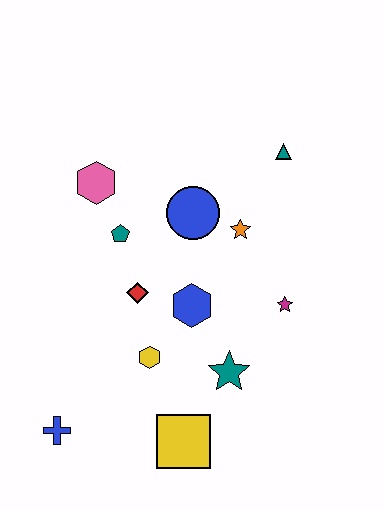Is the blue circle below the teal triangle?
Yes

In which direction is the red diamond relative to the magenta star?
The red diamond is to the left of the magenta star.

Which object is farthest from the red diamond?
The teal triangle is farthest from the red diamond.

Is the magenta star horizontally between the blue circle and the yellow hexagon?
No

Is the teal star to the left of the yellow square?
No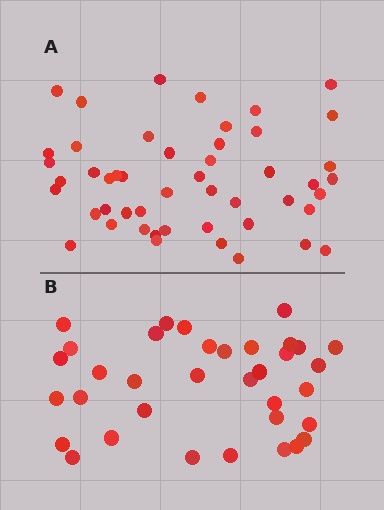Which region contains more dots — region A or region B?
Region A (the top region) has more dots.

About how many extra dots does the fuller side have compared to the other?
Region A has approximately 15 more dots than region B.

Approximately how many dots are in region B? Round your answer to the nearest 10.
About 40 dots. (The exact count is 35, which rounds to 40.)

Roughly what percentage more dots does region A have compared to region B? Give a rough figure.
About 40% more.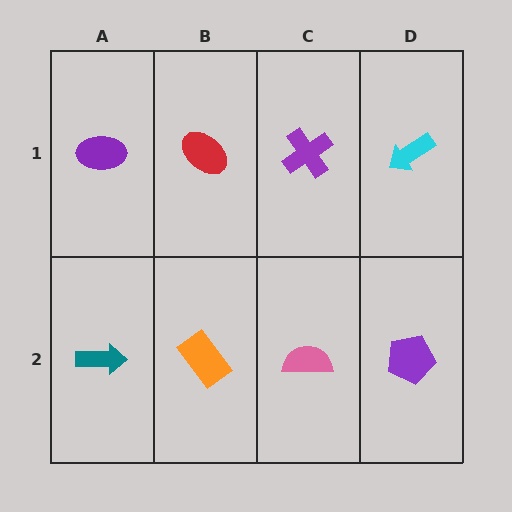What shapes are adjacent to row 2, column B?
A red ellipse (row 1, column B), a teal arrow (row 2, column A), a pink semicircle (row 2, column C).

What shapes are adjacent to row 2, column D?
A cyan arrow (row 1, column D), a pink semicircle (row 2, column C).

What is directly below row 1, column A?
A teal arrow.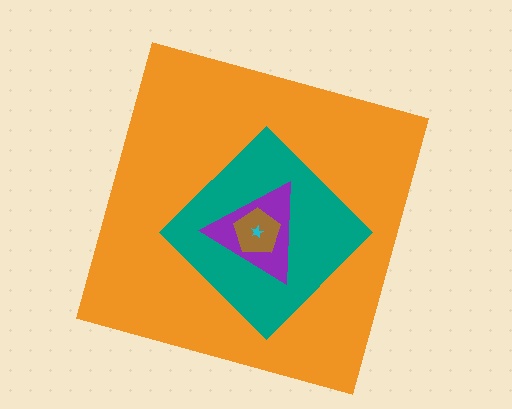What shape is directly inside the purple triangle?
The brown pentagon.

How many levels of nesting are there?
5.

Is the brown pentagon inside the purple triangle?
Yes.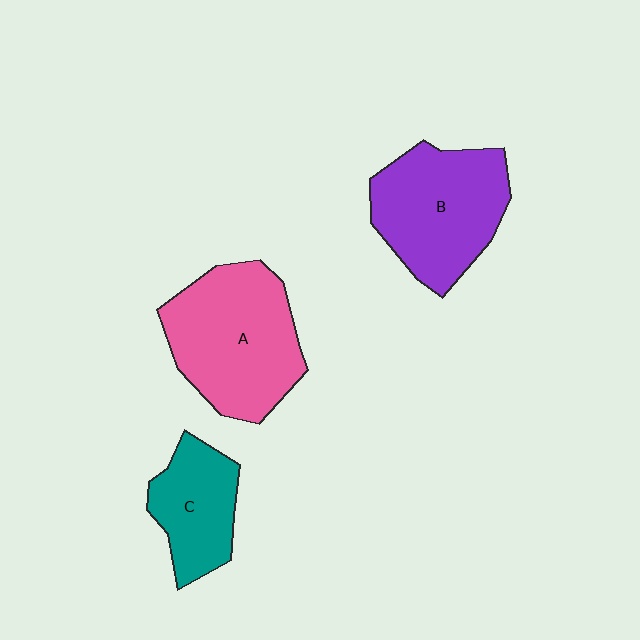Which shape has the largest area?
Shape A (pink).